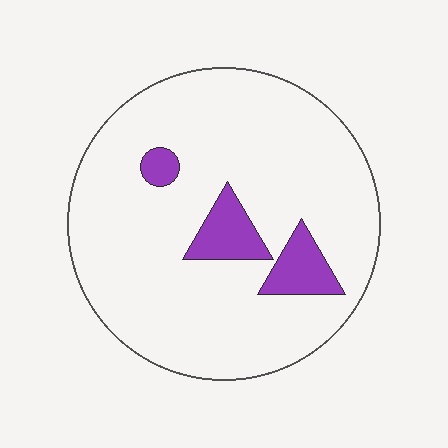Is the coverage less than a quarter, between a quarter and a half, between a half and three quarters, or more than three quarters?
Less than a quarter.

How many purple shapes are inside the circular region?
3.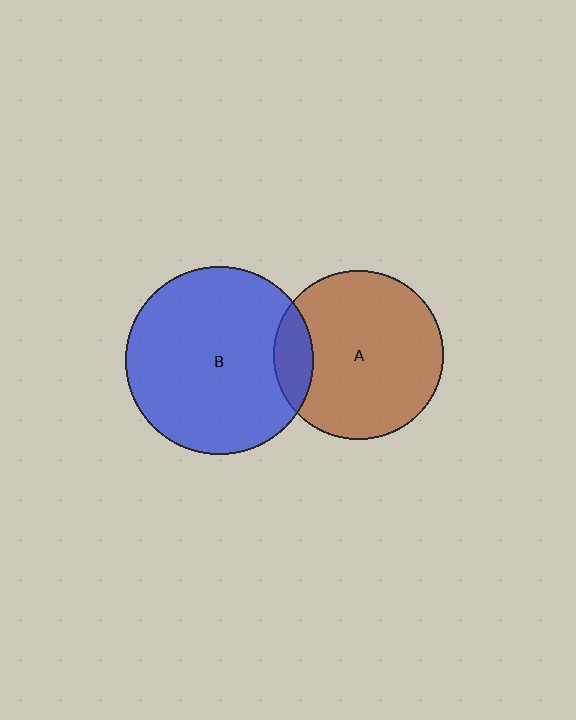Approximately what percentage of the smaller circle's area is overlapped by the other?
Approximately 15%.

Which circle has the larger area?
Circle B (blue).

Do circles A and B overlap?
Yes.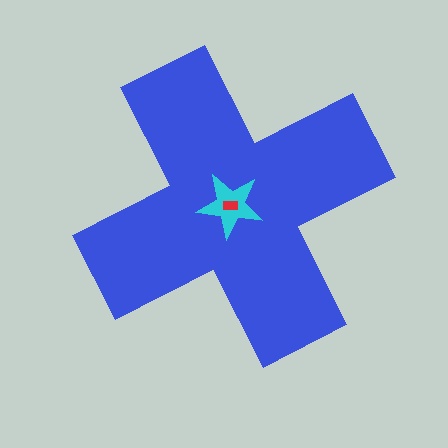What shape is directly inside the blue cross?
The cyan star.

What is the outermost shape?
The blue cross.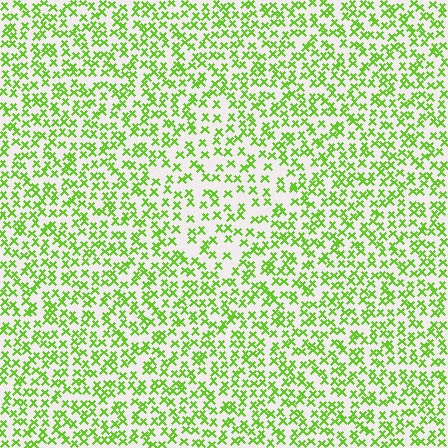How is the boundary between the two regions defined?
The boundary is defined by a change in element density (approximately 1.5x ratio). All elements are the same color, size, and shape.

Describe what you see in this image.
The image contains small lime elements arranged at two different densities. A diamond-shaped region is visible where the elements are less densely packed than the surrounding area.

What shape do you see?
I see a diamond.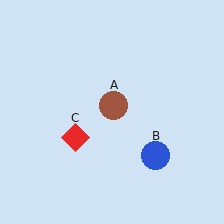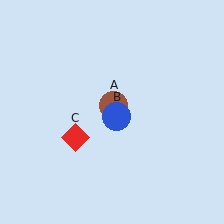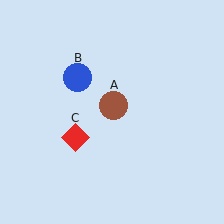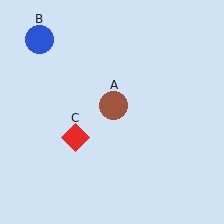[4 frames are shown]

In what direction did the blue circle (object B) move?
The blue circle (object B) moved up and to the left.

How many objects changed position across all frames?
1 object changed position: blue circle (object B).